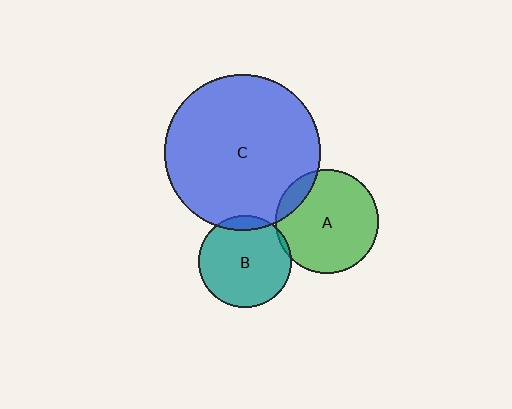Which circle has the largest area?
Circle C (blue).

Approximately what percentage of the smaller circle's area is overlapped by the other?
Approximately 10%.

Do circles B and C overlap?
Yes.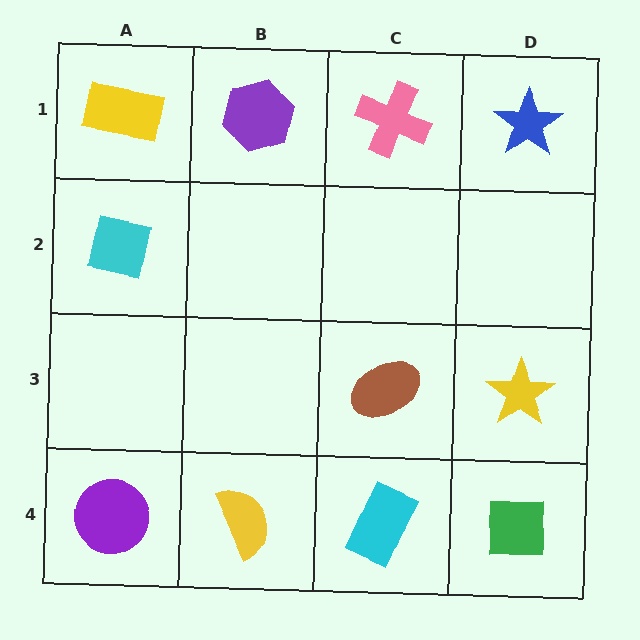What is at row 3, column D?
A yellow star.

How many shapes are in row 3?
2 shapes.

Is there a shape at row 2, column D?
No, that cell is empty.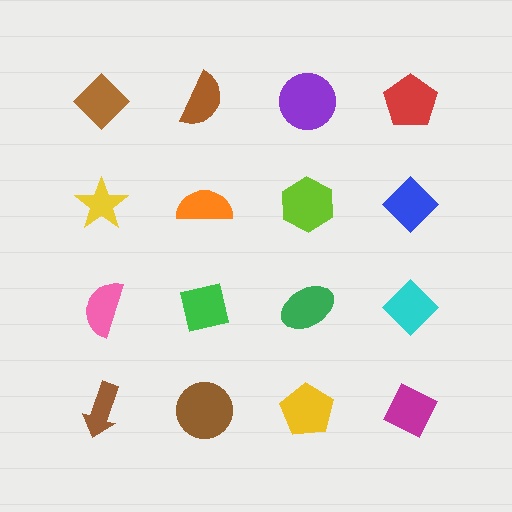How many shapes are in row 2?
4 shapes.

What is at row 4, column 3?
A yellow pentagon.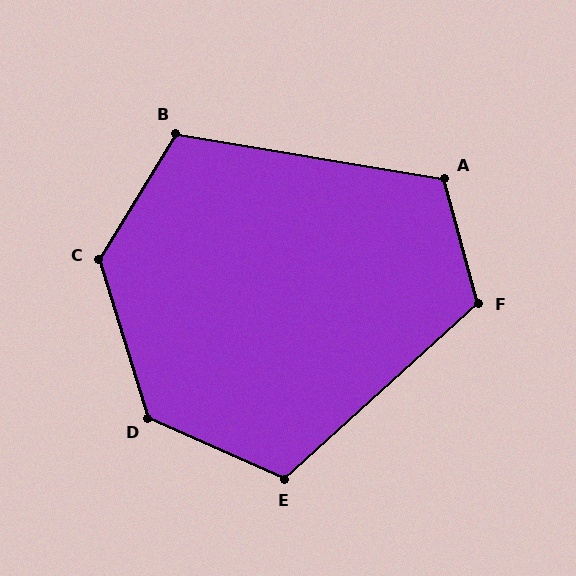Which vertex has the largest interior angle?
C, at approximately 132 degrees.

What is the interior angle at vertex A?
Approximately 115 degrees (obtuse).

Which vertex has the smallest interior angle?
B, at approximately 112 degrees.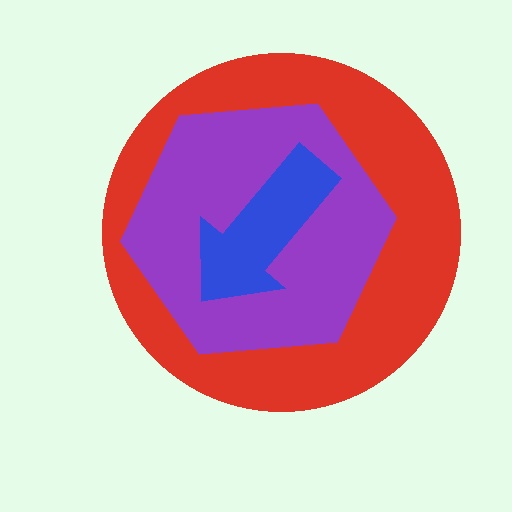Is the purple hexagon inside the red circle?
Yes.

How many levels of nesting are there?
3.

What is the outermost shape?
The red circle.